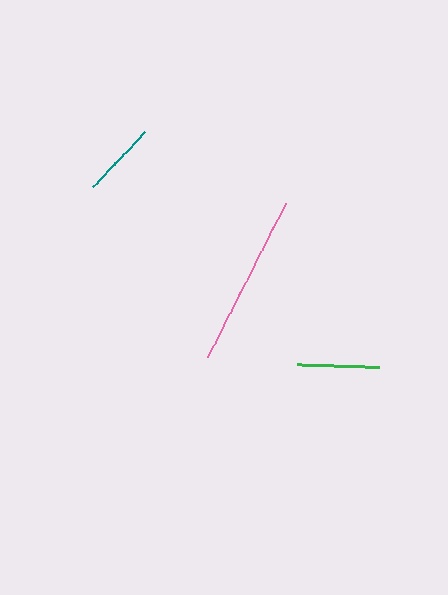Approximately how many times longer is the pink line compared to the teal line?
The pink line is approximately 2.3 times the length of the teal line.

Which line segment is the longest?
The pink line is the longest at approximately 172 pixels.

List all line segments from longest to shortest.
From longest to shortest: pink, green, teal.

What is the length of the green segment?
The green segment is approximately 82 pixels long.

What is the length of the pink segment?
The pink segment is approximately 172 pixels long.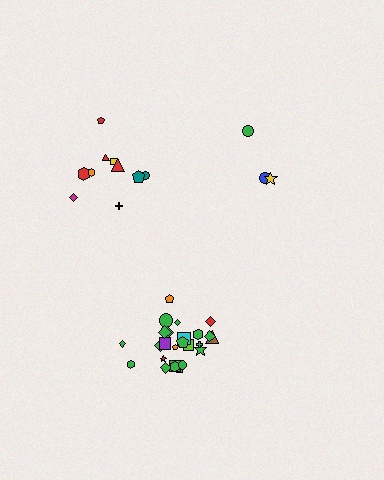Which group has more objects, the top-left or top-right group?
The top-left group.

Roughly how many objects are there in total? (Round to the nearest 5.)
Roughly 40 objects in total.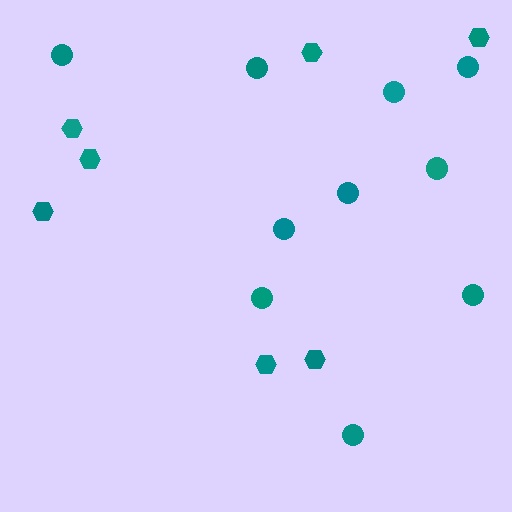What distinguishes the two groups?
There are 2 groups: one group of hexagons (7) and one group of circles (10).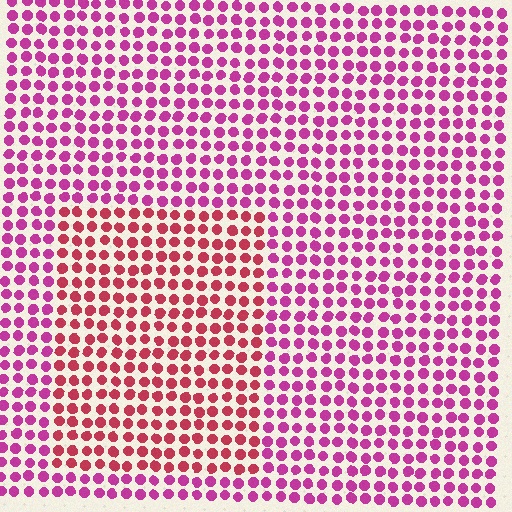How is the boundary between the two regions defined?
The boundary is defined purely by a slight shift in hue (about 32 degrees). Spacing, size, and orientation are identical on both sides.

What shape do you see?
I see a rectangle.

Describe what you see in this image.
The image is filled with small magenta elements in a uniform arrangement. A rectangle-shaped region is visible where the elements are tinted to a slightly different hue, forming a subtle color boundary.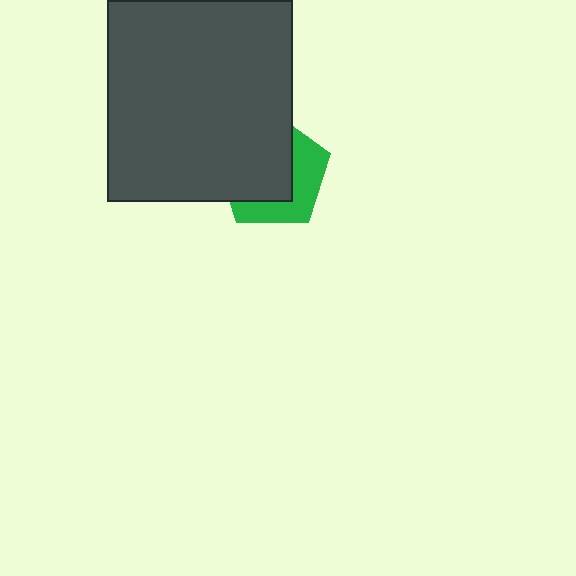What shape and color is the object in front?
The object in front is a dark gray rectangle.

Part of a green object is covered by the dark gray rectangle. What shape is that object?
It is a pentagon.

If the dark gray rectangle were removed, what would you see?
You would see the complete green pentagon.